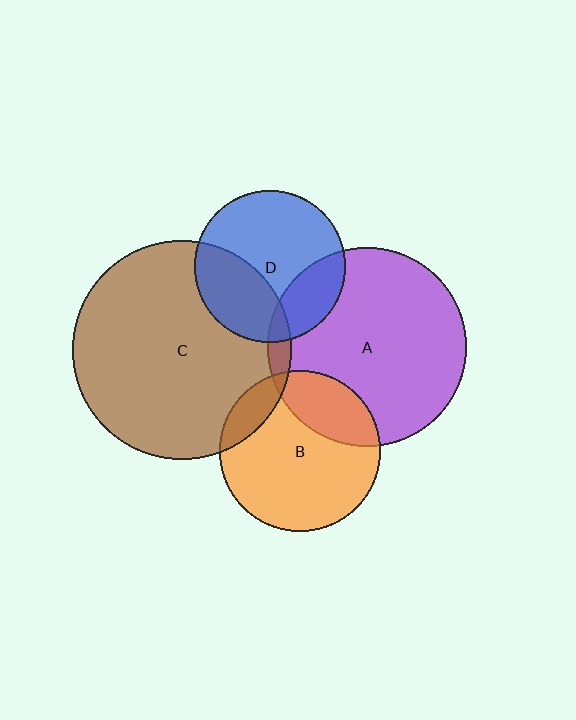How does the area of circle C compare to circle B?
Approximately 1.8 times.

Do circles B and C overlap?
Yes.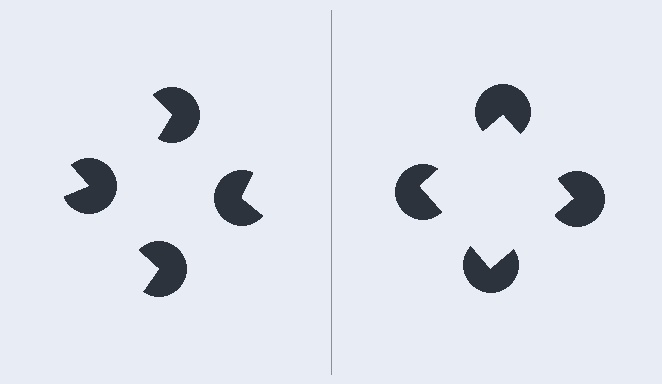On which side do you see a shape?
An illusory square appears on the right side. On the left side the wedge cuts are rotated, so no coherent shape forms.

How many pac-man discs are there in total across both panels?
8 — 4 on each side.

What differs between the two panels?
The pac-man discs are positioned identically on both sides; only the wedge orientations differ. On the right they align to a square; on the left they are misaligned.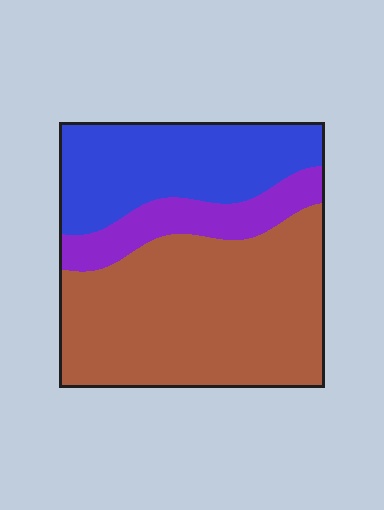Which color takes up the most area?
Brown, at roughly 55%.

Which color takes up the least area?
Purple, at roughly 15%.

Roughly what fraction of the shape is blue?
Blue covers about 30% of the shape.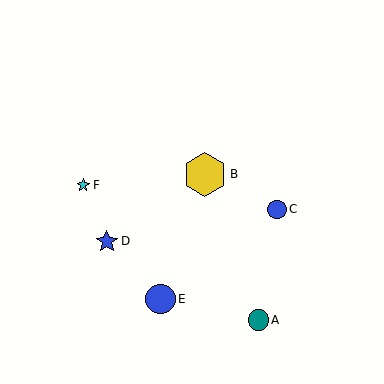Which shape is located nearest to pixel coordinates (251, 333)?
The teal circle (labeled A) at (258, 320) is nearest to that location.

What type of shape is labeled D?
Shape D is a blue star.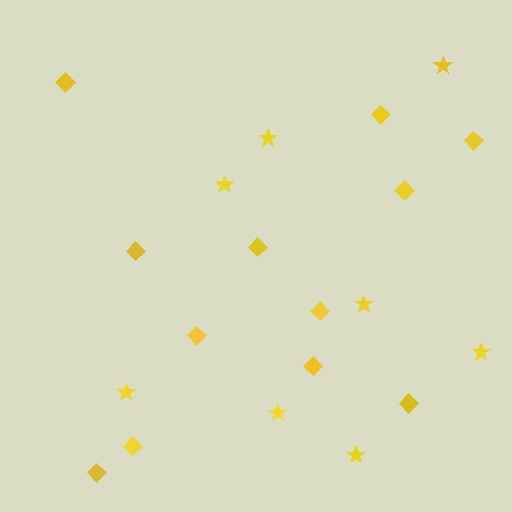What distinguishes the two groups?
There are 2 groups: one group of stars (8) and one group of diamonds (12).